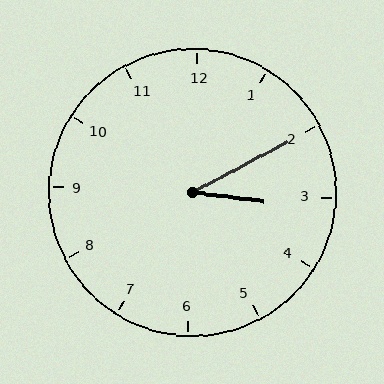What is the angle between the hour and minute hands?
Approximately 35 degrees.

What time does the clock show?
3:10.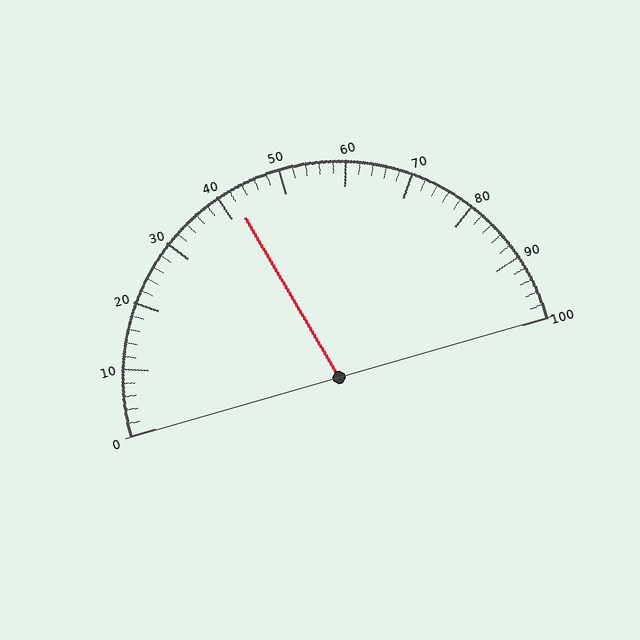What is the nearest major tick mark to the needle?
The nearest major tick mark is 40.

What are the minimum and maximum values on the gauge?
The gauge ranges from 0 to 100.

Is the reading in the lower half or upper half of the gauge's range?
The reading is in the lower half of the range (0 to 100).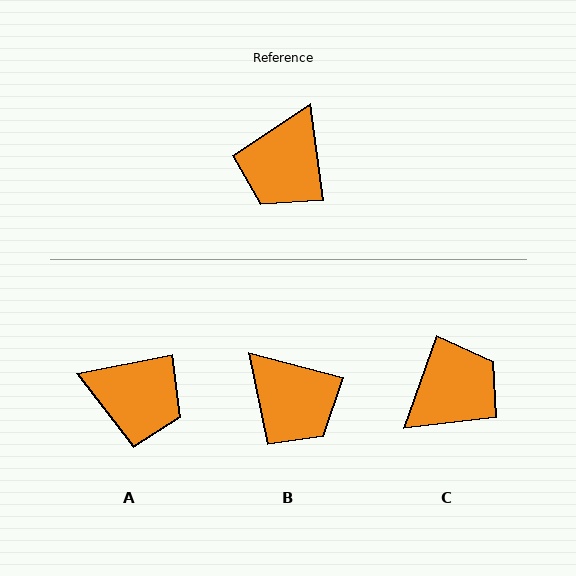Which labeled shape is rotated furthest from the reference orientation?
C, about 153 degrees away.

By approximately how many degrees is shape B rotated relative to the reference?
Approximately 67 degrees counter-clockwise.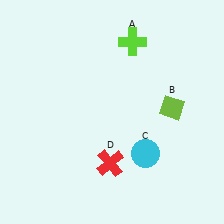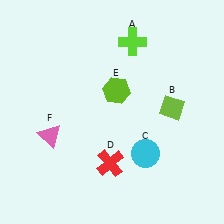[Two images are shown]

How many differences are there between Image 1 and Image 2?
There are 2 differences between the two images.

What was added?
A lime hexagon (E), a pink triangle (F) were added in Image 2.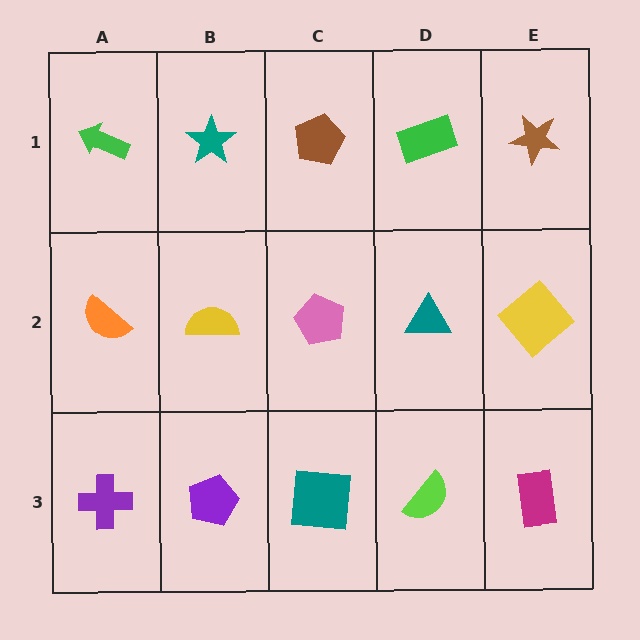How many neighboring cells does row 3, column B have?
3.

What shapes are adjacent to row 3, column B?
A yellow semicircle (row 2, column B), a purple cross (row 3, column A), a teal square (row 3, column C).